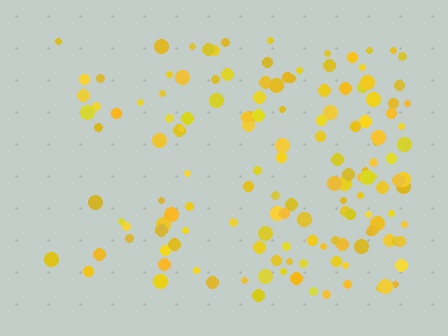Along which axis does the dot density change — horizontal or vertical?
Horizontal.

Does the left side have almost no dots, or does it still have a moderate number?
Still a moderate number, just noticeably fewer than the right.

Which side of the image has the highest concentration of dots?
The right.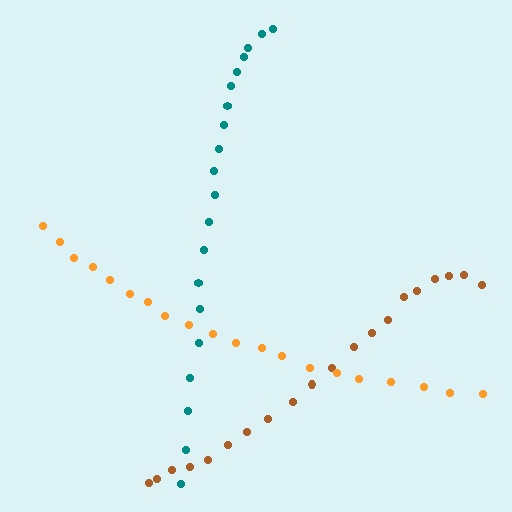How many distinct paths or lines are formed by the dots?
There are 3 distinct paths.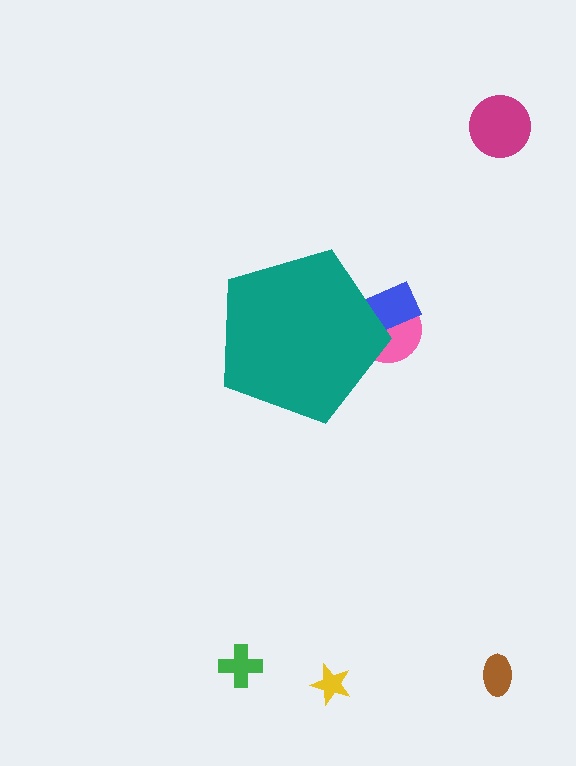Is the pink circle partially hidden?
Yes, the pink circle is partially hidden behind the teal pentagon.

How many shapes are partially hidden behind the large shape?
2 shapes are partially hidden.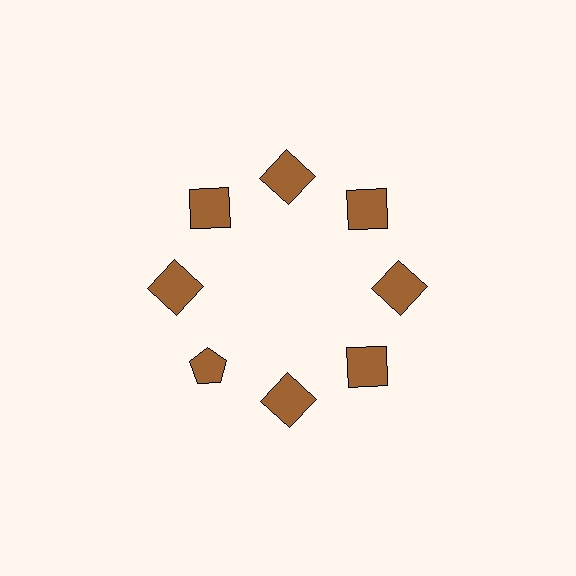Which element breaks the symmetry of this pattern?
The brown pentagon at roughly the 8 o'clock position breaks the symmetry. All other shapes are brown squares.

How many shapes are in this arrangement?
There are 8 shapes arranged in a ring pattern.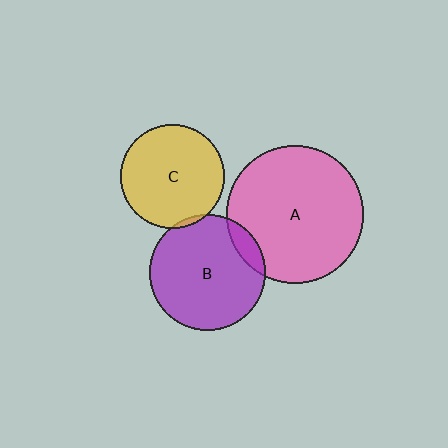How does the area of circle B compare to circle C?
Approximately 1.3 times.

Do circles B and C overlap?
Yes.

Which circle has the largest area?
Circle A (pink).